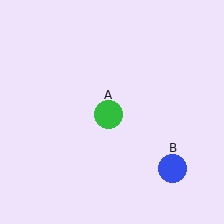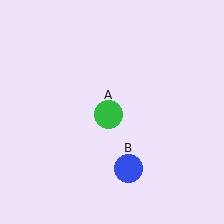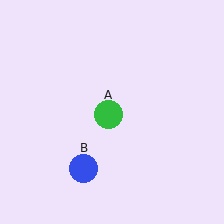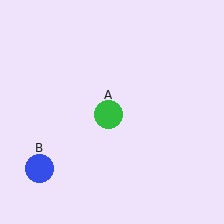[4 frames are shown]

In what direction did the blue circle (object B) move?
The blue circle (object B) moved left.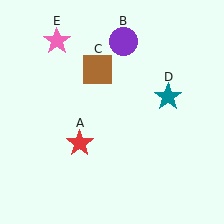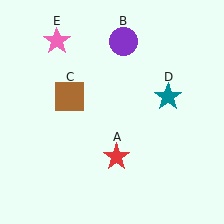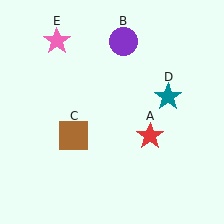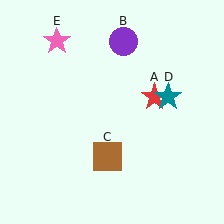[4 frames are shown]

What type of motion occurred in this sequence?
The red star (object A), brown square (object C) rotated counterclockwise around the center of the scene.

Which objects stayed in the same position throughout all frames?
Purple circle (object B) and teal star (object D) and pink star (object E) remained stationary.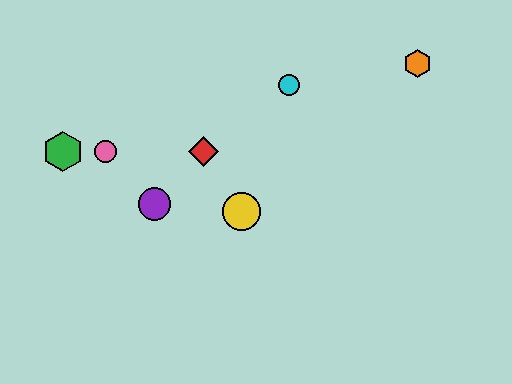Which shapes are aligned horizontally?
The red diamond, the blue diamond, the green hexagon, the pink circle are aligned horizontally.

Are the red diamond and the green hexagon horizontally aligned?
Yes, both are at y≈151.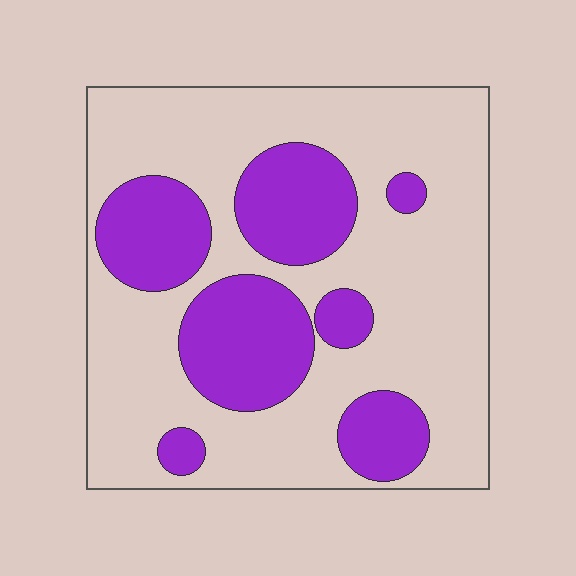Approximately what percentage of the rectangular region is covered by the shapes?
Approximately 30%.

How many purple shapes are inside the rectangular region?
7.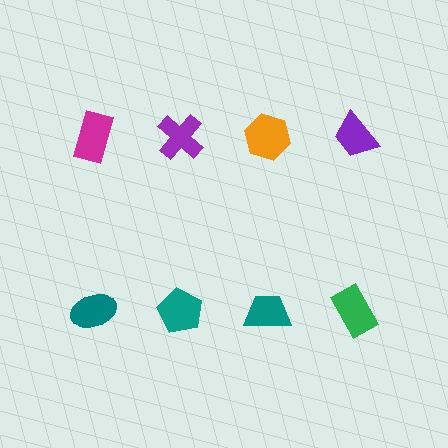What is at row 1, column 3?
An orange hexagon.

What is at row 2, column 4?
A green rectangle.